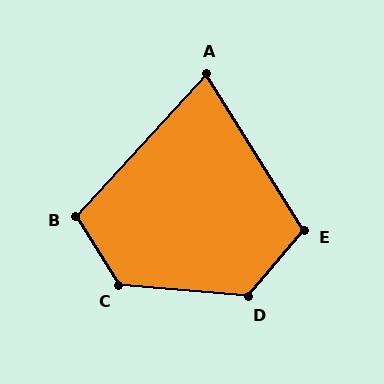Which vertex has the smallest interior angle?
A, at approximately 74 degrees.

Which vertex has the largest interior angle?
C, at approximately 127 degrees.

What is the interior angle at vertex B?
Approximately 106 degrees (obtuse).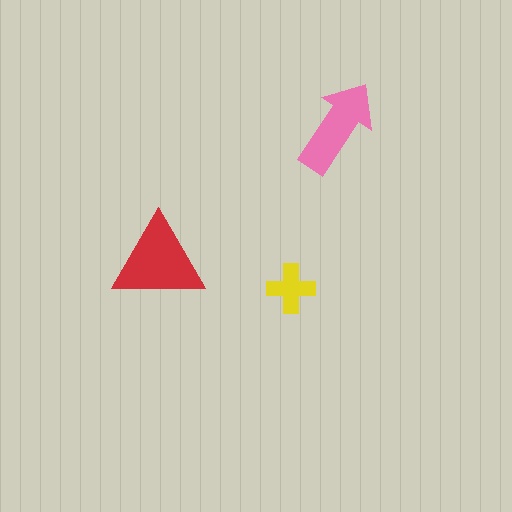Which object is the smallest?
The yellow cross.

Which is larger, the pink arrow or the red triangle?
The red triangle.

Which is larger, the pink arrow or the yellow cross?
The pink arrow.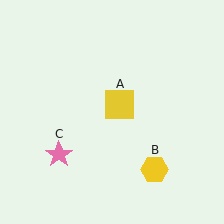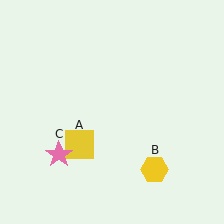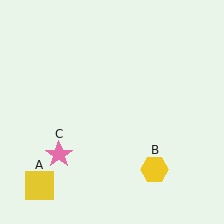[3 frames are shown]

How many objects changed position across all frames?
1 object changed position: yellow square (object A).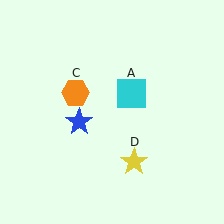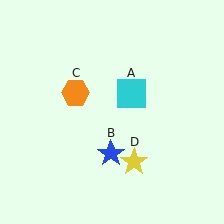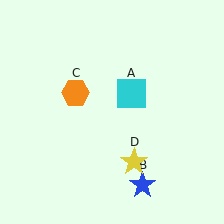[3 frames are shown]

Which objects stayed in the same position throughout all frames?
Cyan square (object A) and orange hexagon (object C) and yellow star (object D) remained stationary.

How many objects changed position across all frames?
1 object changed position: blue star (object B).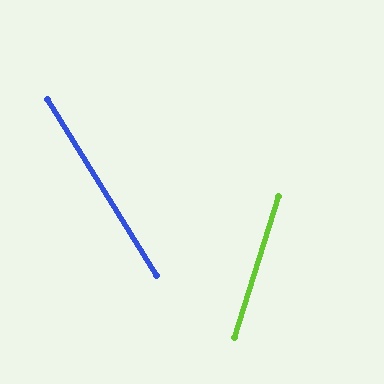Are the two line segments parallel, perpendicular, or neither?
Neither parallel nor perpendicular — they differ by about 49°.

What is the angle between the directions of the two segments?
Approximately 49 degrees.